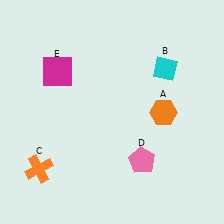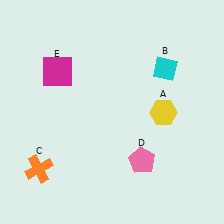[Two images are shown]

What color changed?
The hexagon (A) changed from orange in Image 1 to yellow in Image 2.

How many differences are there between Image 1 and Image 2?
There is 1 difference between the two images.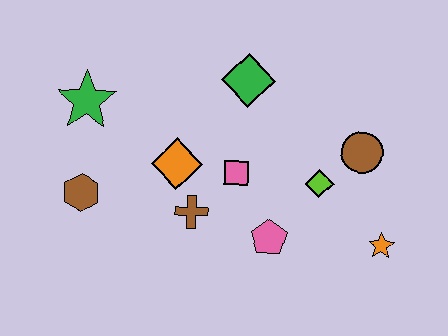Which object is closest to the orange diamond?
The brown cross is closest to the orange diamond.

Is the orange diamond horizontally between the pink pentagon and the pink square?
No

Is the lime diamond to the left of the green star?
No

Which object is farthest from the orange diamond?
The orange star is farthest from the orange diamond.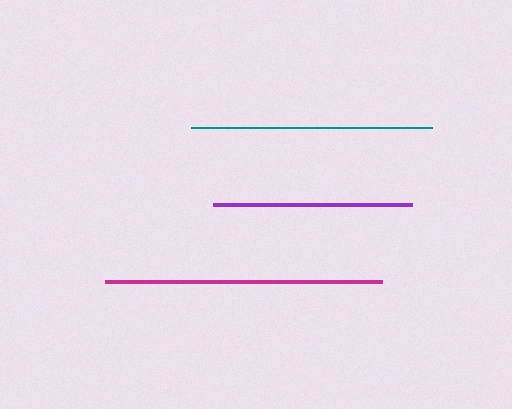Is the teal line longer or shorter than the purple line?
The teal line is longer than the purple line.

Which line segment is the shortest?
The purple line is the shortest at approximately 200 pixels.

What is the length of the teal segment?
The teal segment is approximately 240 pixels long.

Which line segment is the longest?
The magenta line is the longest at approximately 277 pixels.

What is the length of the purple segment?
The purple segment is approximately 200 pixels long.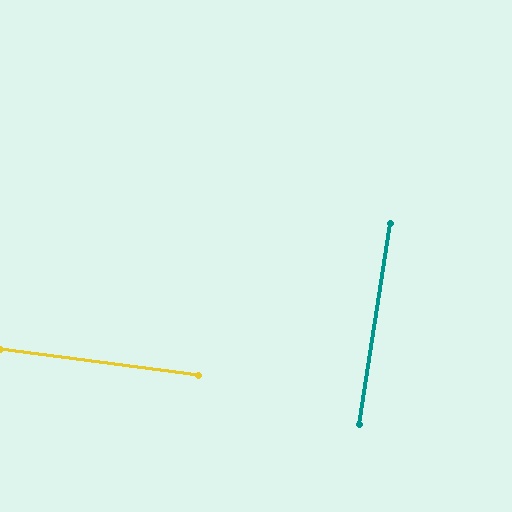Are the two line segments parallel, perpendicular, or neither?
Perpendicular — they meet at approximately 89°.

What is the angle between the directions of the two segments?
Approximately 89 degrees.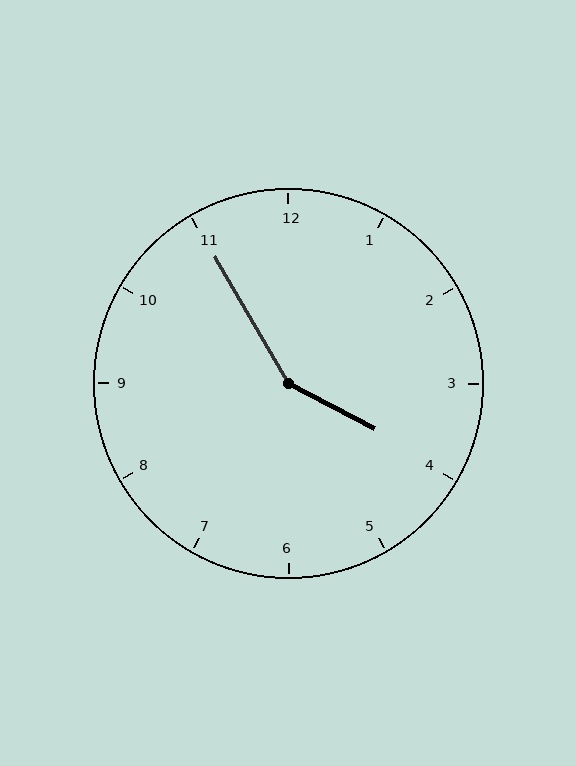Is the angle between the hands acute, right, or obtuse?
It is obtuse.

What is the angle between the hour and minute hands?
Approximately 148 degrees.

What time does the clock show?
3:55.